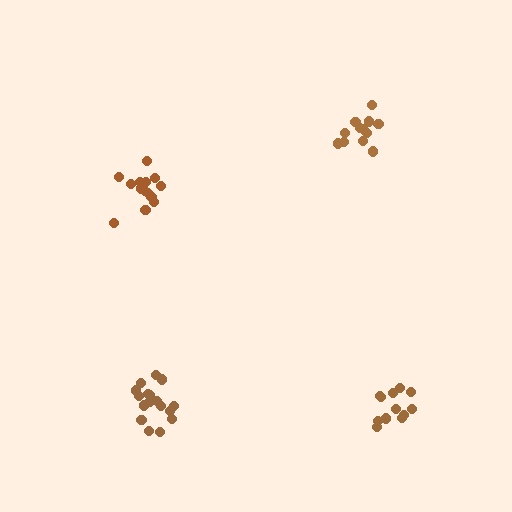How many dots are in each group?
Group 1: 18 dots, Group 2: 14 dots, Group 3: 15 dots, Group 4: 12 dots (59 total).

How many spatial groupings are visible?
There are 4 spatial groupings.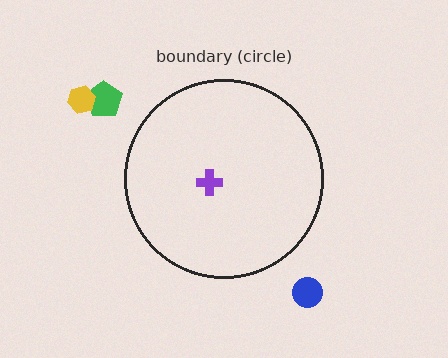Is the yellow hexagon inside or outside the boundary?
Outside.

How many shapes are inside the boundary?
1 inside, 3 outside.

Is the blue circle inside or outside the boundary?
Outside.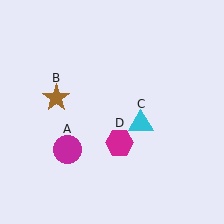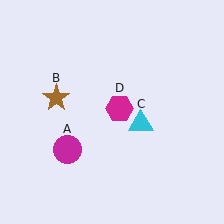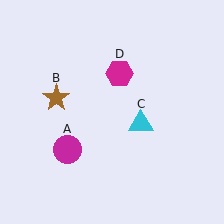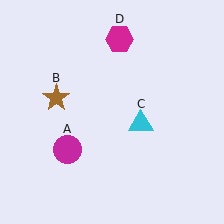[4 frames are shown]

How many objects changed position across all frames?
1 object changed position: magenta hexagon (object D).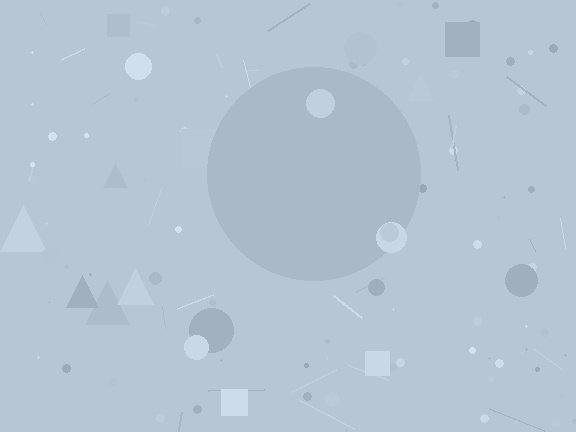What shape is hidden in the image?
A circle is hidden in the image.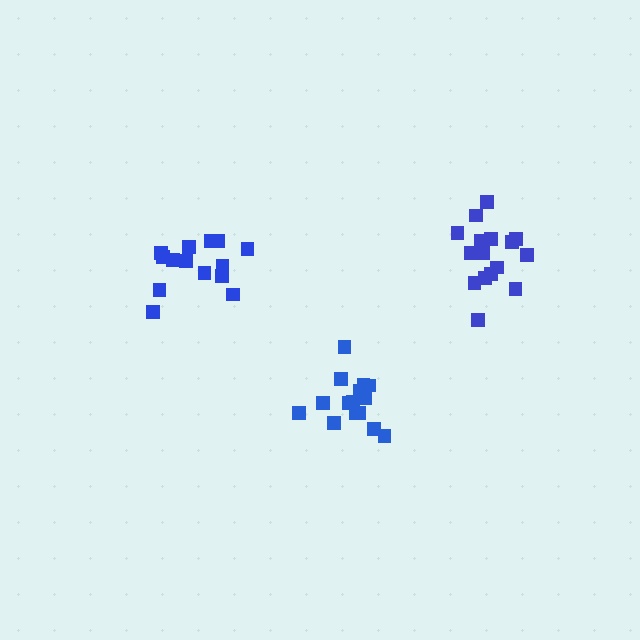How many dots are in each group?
Group 1: 15 dots, Group 2: 14 dots, Group 3: 17 dots (46 total).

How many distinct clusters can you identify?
There are 3 distinct clusters.